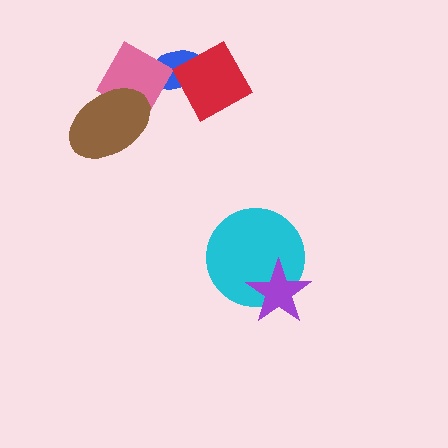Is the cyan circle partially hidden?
Yes, it is partially covered by another shape.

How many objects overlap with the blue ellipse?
2 objects overlap with the blue ellipse.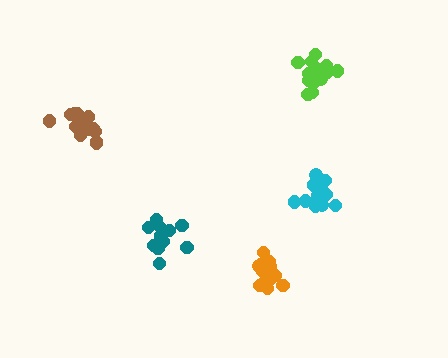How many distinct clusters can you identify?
There are 5 distinct clusters.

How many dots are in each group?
Group 1: 18 dots, Group 2: 14 dots, Group 3: 15 dots, Group 4: 16 dots, Group 5: 15 dots (78 total).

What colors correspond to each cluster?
The clusters are colored: lime, teal, cyan, brown, orange.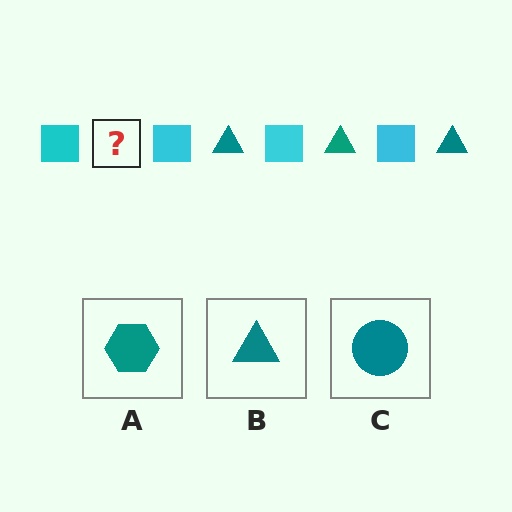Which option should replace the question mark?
Option B.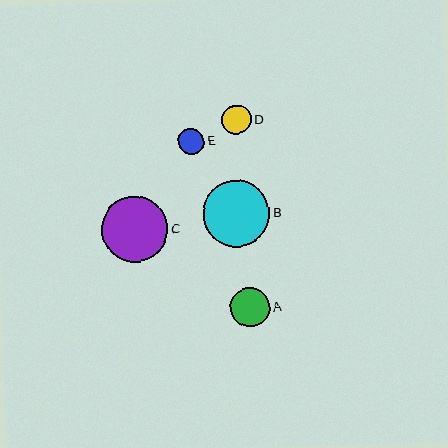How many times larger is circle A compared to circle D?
Circle A is approximately 1.3 times the size of circle D.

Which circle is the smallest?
Circle E is the smallest with a size of approximately 26 pixels.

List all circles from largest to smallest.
From largest to smallest: B, C, A, D, E.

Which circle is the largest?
Circle B is the largest with a size of approximately 67 pixels.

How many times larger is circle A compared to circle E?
Circle A is approximately 1.5 times the size of circle E.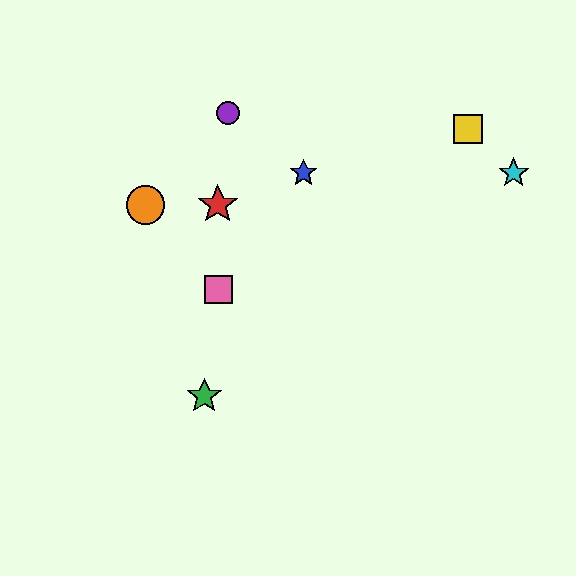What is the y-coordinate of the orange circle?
The orange circle is at y≈205.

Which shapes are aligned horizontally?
The blue star, the cyan star are aligned horizontally.